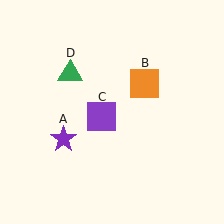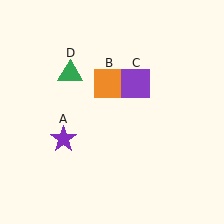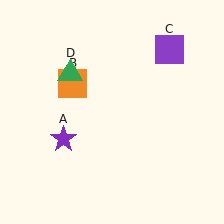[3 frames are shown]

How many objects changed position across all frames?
2 objects changed position: orange square (object B), purple square (object C).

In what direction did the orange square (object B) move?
The orange square (object B) moved left.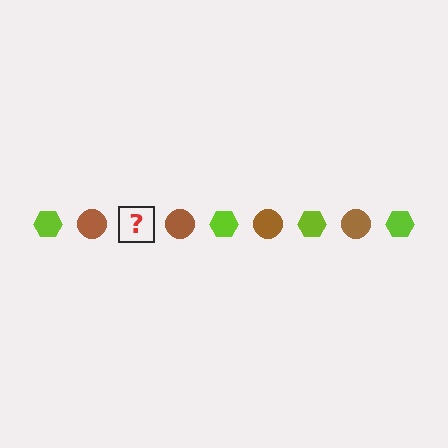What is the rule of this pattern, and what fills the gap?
The rule is that the pattern alternates between lime hexagon and brown circle. The gap should be filled with a lime hexagon.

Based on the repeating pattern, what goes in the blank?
The blank should be a lime hexagon.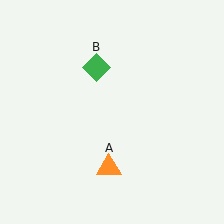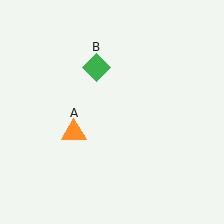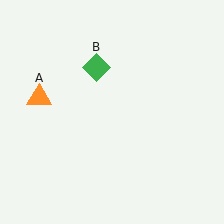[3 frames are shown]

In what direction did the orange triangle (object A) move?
The orange triangle (object A) moved up and to the left.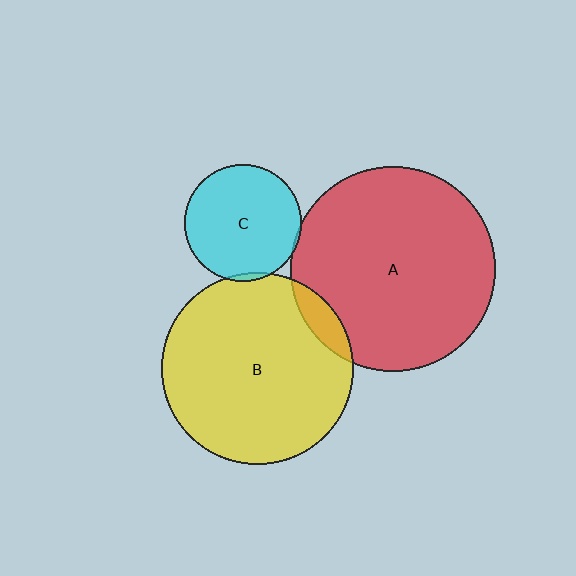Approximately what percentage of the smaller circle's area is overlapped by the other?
Approximately 5%.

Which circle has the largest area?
Circle A (red).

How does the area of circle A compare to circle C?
Approximately 3.1 times.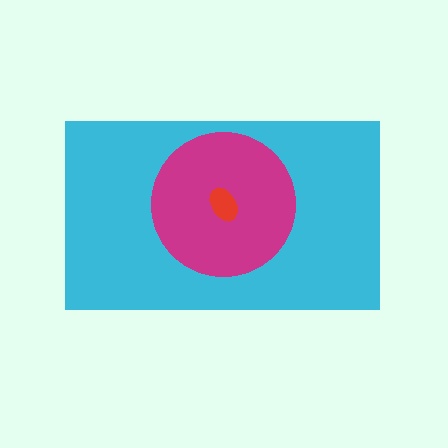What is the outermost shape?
The cyan rectangle.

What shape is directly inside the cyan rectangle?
The magenta circle.